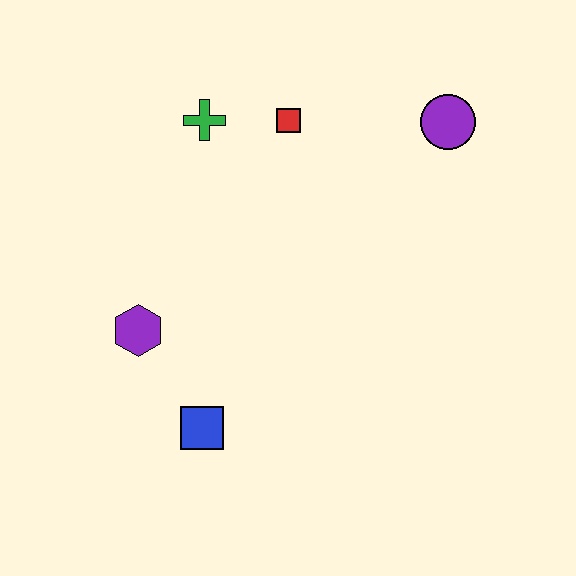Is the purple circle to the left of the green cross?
No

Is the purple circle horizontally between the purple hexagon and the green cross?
No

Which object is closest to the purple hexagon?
The blue square is closest to the purple hexagon.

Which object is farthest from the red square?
The blue square is farthest from the red square.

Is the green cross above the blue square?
Yes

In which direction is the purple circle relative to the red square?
The purple circle is to the right of the red square.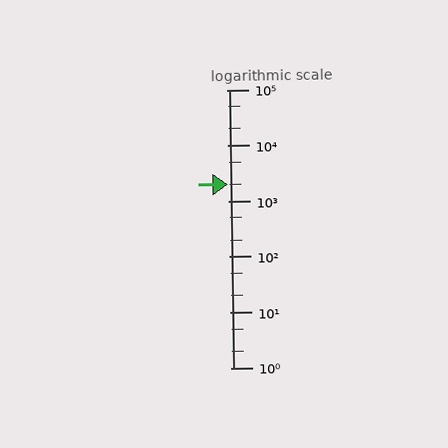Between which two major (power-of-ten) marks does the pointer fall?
The pointer is between 1000 and 10000.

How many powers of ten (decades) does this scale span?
The scale spans 5 decades, from 1 to 100000.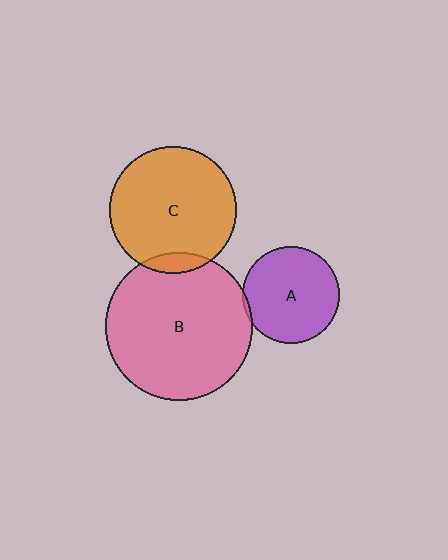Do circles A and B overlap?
Yes.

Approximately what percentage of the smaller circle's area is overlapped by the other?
Approximately 5%.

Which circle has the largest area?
Circle B (pink).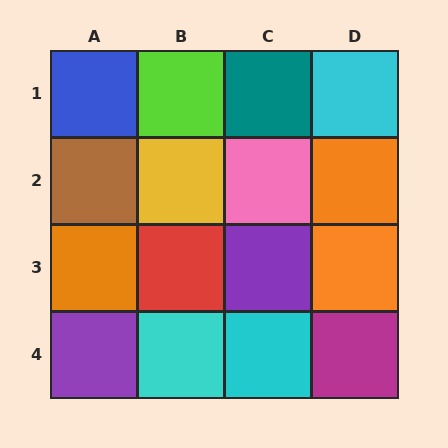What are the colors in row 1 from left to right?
Blue, lime, teal, cyan.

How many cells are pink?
1 cell is pink.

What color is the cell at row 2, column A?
Brown.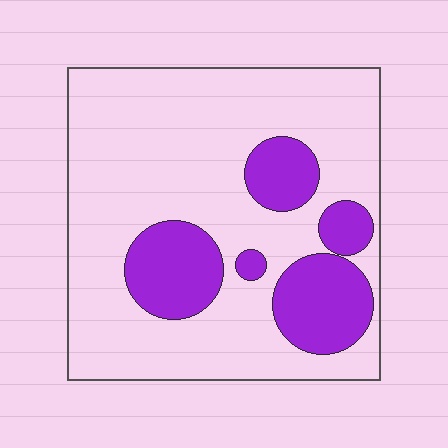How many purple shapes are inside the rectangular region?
5.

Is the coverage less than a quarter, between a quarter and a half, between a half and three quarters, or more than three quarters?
Less than a quarter.